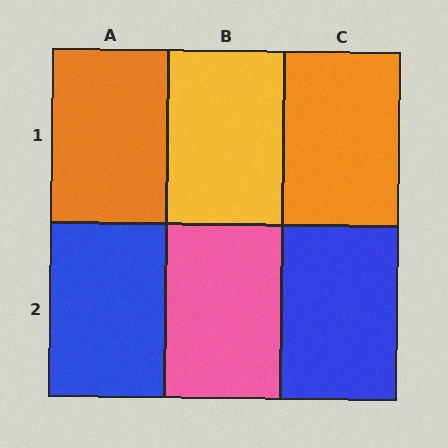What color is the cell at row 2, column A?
Blue.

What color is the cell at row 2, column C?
Blue.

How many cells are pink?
1 cell is pink.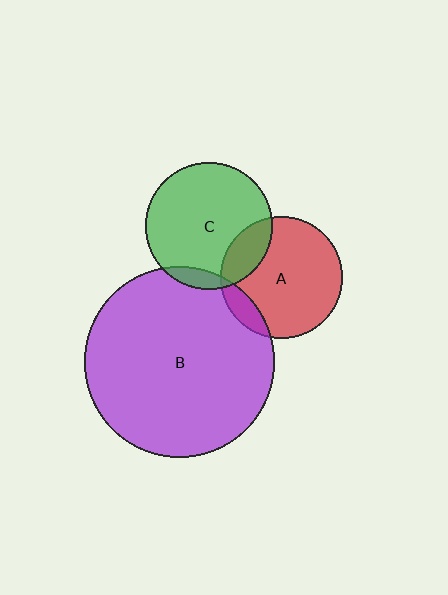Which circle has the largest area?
Circle B (purple).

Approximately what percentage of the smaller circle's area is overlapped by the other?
Approximately 10%.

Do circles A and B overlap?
Yes.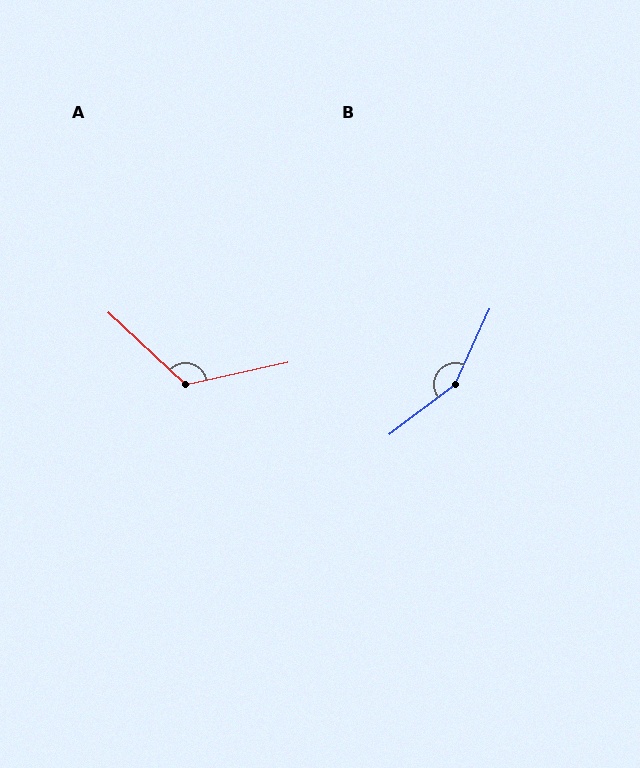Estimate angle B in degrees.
Approximately 151 degrees.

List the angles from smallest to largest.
A (125°), B (151°).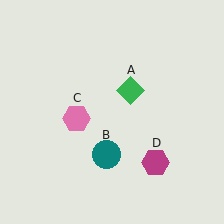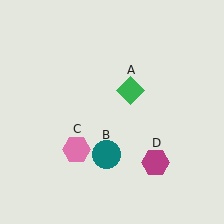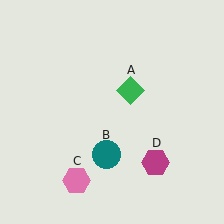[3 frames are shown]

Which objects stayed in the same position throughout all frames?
Green diamond (object A) and teal circle (object B) and magenta hexagon (object D) remained stationary.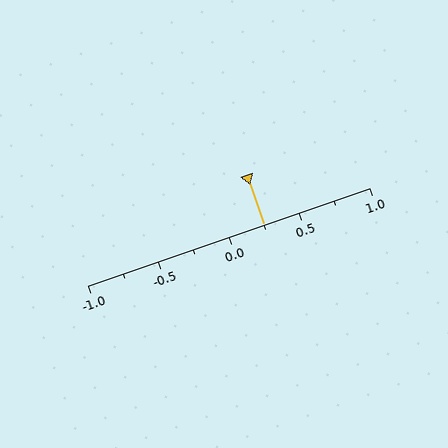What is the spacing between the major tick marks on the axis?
The major ticks are spaced 0.5 apart.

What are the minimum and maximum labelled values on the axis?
The axis runs from -1.0 to 1.0.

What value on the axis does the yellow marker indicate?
The marker indicates approximately 0.25.